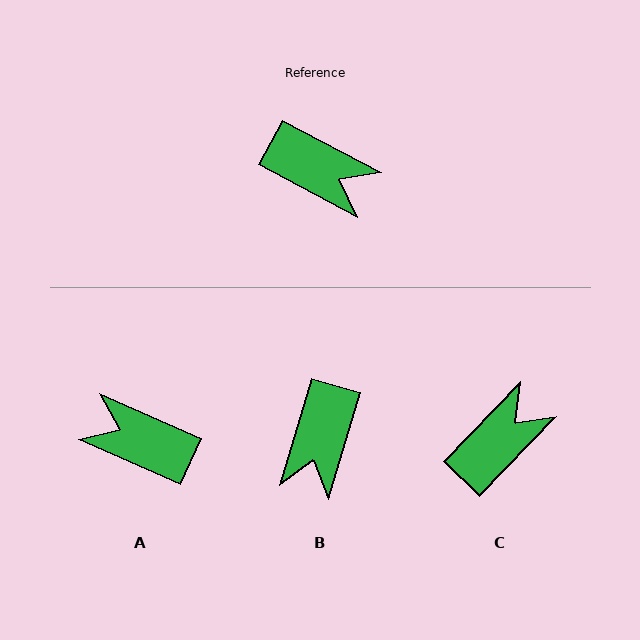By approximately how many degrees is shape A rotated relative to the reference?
Approximately 176 degrees clockwise.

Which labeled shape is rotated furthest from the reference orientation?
A, about 176 degrees away.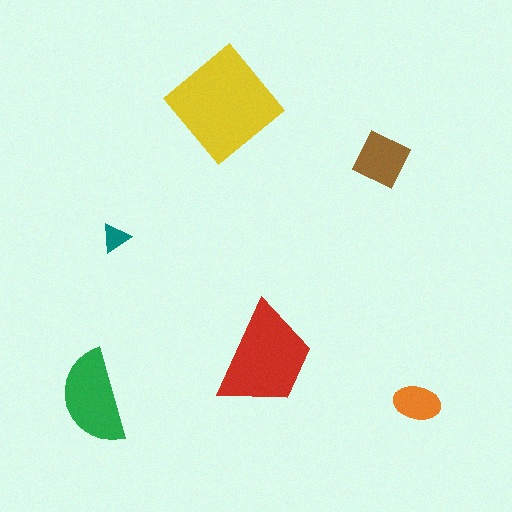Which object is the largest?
The yellow diamond.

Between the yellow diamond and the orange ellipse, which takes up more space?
The yellow diamond.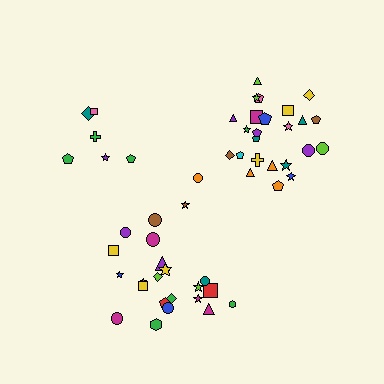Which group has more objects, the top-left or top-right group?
The top-right group.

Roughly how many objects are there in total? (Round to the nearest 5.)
Roughly 55 objects in total.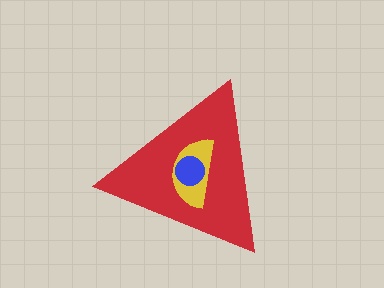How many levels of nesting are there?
3.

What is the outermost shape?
The red triangle.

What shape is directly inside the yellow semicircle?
The blue circle.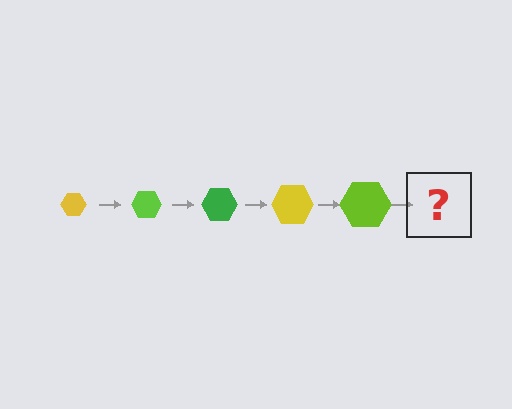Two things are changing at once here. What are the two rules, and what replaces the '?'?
The two rules are that the hexagon grows larger each step and the color cycles through yellow, lime, and green. The '?' should be a green hexagon, larger than the previous one.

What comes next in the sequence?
The next element should be a green hexagon, larger than the previous one.